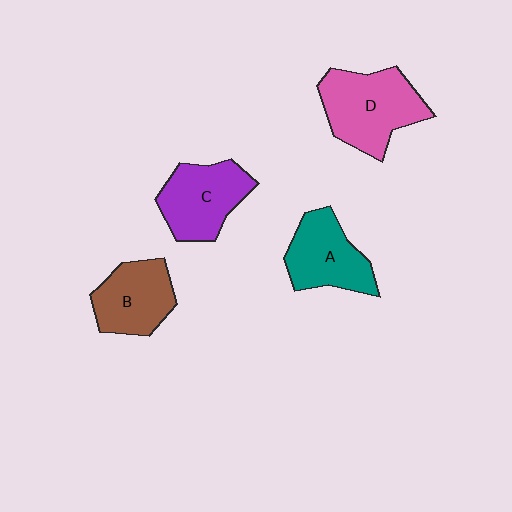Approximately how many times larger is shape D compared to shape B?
Approximately 1.3 times.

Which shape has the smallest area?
Shape B (brown).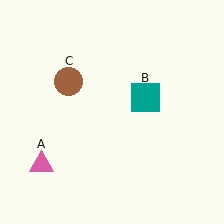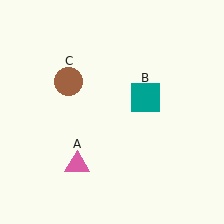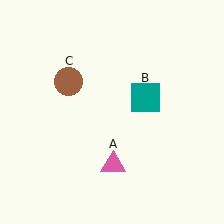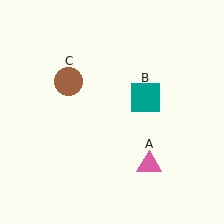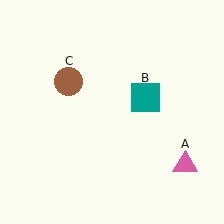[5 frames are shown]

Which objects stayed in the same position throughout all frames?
Teal square (object B) and brown circle (object C) remained stationary.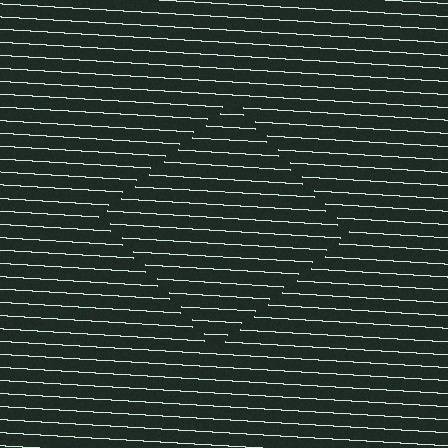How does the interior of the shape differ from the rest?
The interior of the shape contains the same grating, shifted by half a period — the contour is defined by the phase discontinuity where line-ends from the inner and outer gratings abut.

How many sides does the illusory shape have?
4 sides — the line-ends trace a square.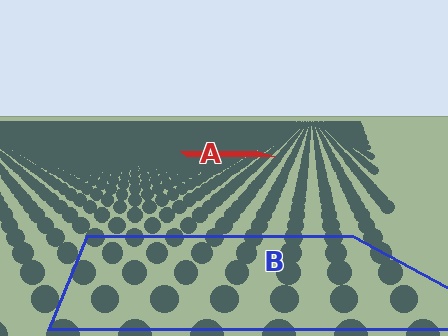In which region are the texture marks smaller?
The texture marks are smaller in region A, because it is farther away.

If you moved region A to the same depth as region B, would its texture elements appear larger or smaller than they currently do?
They would appear larger. At a closer depth, the same texture elements are projected at a bigger on-screen size.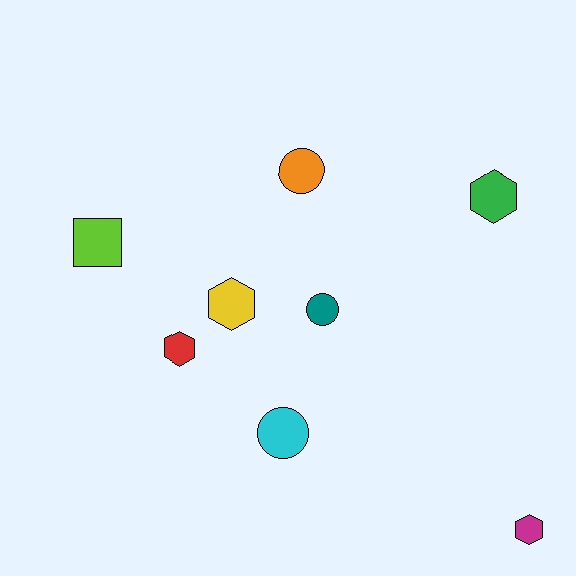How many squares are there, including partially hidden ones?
There is 1 square.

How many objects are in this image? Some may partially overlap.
There are 8 objects.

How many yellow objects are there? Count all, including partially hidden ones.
There is 1 yellow object.